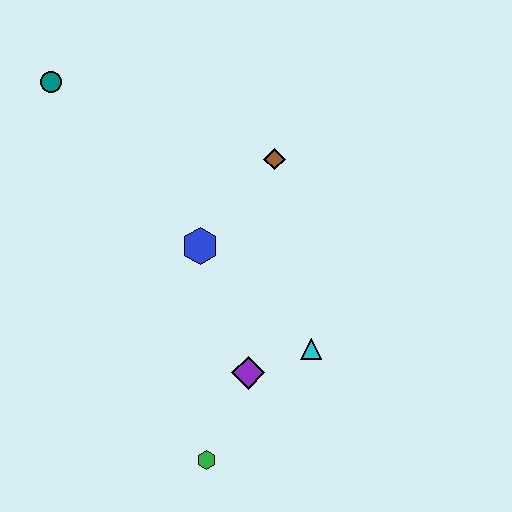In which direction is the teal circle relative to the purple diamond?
The teal circle is above the purple diamond.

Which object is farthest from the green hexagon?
The teal circle is farthest from the green hexagon.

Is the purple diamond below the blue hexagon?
Yes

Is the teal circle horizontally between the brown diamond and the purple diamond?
No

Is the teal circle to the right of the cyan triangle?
No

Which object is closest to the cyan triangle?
The purple diamond is closest to the cyan triangle.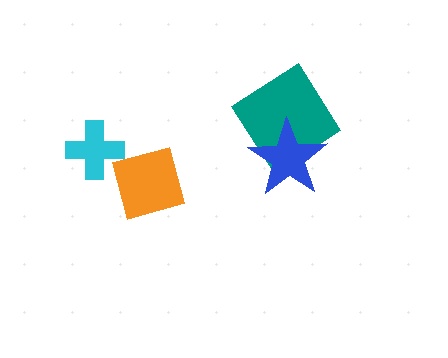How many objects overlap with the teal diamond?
1 object overlaps with the teal diamond.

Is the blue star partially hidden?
No, no other shape covers it.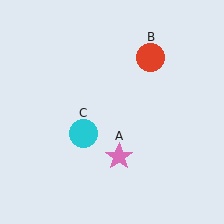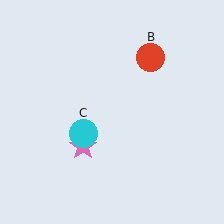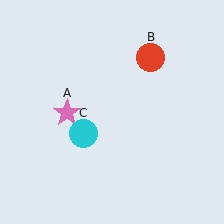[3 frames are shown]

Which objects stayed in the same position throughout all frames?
Red circle (object B) and cyan circle (object C) remained stationary.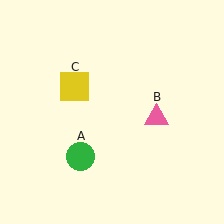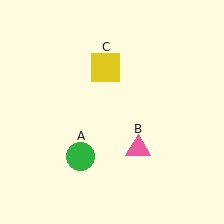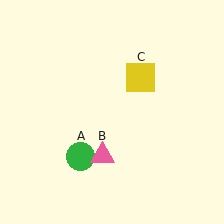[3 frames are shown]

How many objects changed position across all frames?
2 objects changed position: pink triangle (object B), yellow square (object C).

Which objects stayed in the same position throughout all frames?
Green circle (object A) remained stationary.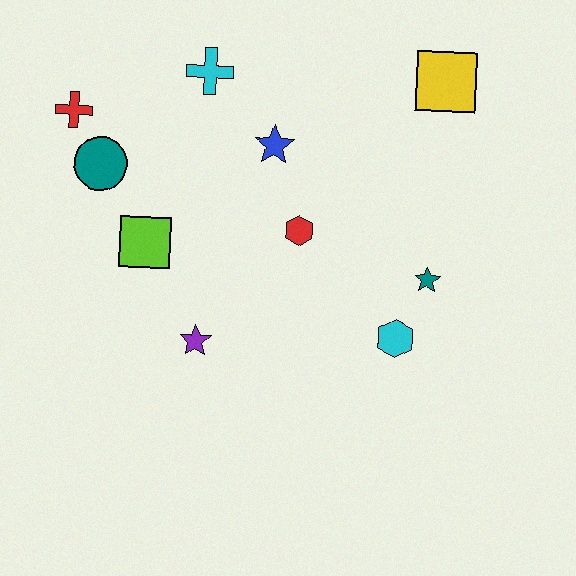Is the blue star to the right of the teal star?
No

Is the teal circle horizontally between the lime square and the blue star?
No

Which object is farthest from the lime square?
The yellow square is farthest from the lime square.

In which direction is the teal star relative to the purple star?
The teal star is to the right of the purple star.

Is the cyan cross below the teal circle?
No